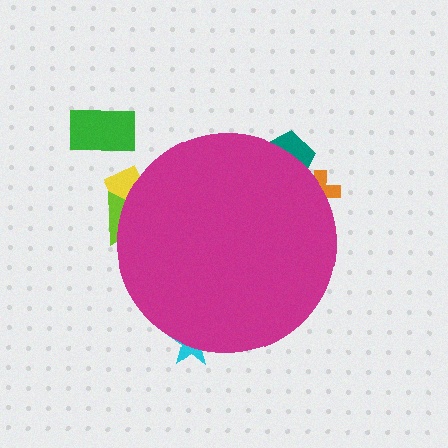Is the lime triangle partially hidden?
Yes, the lime triangle is partially hidden behind the magenta circle.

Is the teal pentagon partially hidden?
Yes, the teal pentagon is partially hidden behind the magenta circle.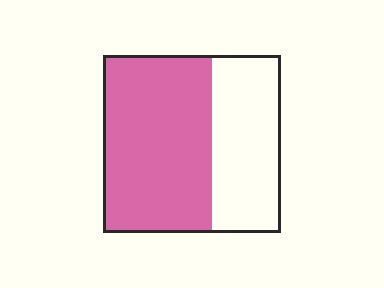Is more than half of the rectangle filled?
Yes.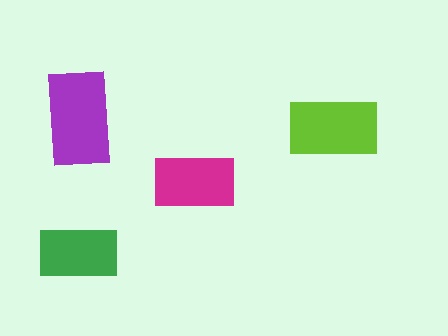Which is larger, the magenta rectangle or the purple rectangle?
The purple one.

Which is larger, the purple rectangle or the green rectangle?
The purple one.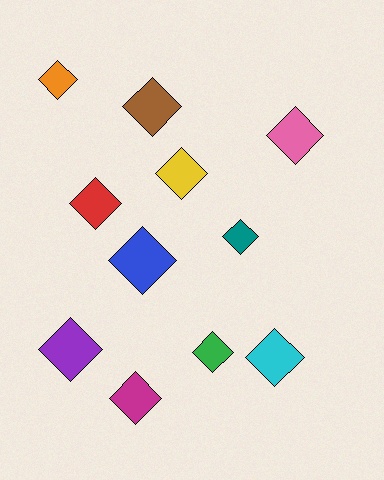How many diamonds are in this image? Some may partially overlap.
There are 11 diamonds.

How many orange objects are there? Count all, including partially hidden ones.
There is 1 orange object.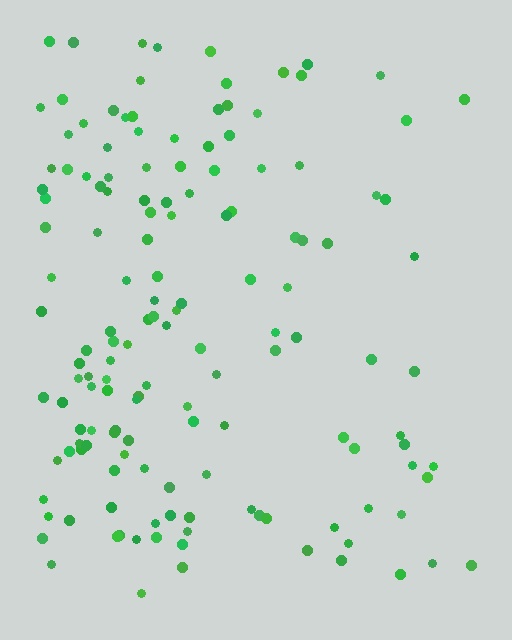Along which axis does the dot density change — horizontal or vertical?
Horizontal.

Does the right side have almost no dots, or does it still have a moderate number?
Still a moderate number, just noticeably fewer than the left.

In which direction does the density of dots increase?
From right to left, with the left side densest.